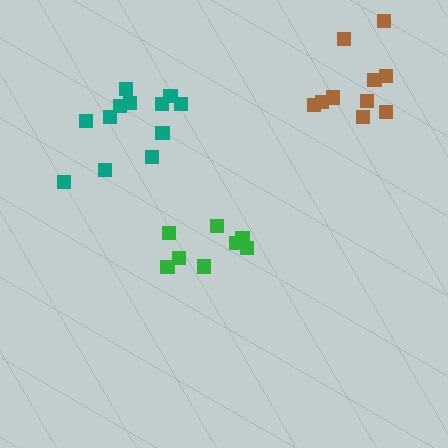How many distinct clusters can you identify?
There are 3 distinct clusters.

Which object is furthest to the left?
The teal cluster is leftmost.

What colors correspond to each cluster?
The clusters are colored: green, teal, brown.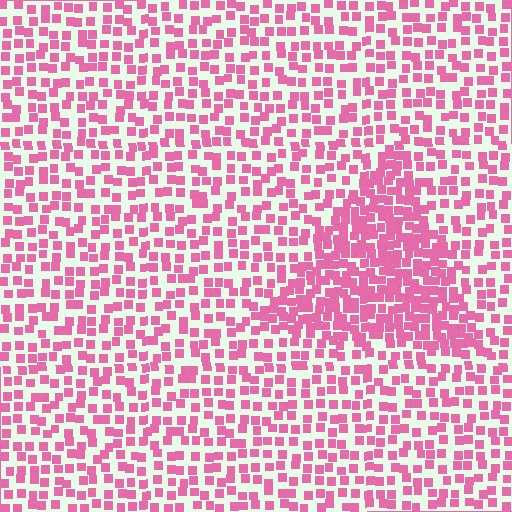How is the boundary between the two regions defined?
The boundary is defined by a change in element density (approximately 1.9x ratio). All elements are the same color, size, and shape.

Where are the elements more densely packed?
The elements are more densely packed inside the triangle boundary.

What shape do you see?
I see a triangle.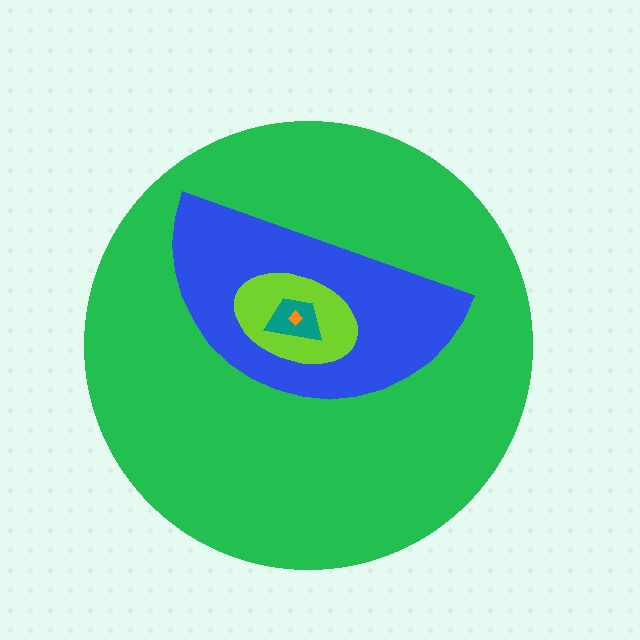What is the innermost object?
The orange diamond.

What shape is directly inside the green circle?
The blue semicircle.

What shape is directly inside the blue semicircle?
The lime ellipse.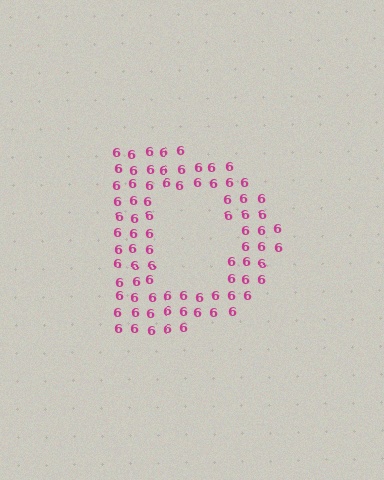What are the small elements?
The small elements are digit 6's.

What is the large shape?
The large shape is the letter D.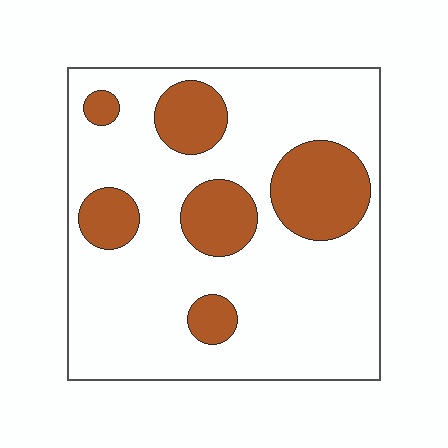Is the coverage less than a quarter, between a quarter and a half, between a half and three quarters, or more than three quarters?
Less than a quarter.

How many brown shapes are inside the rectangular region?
6.